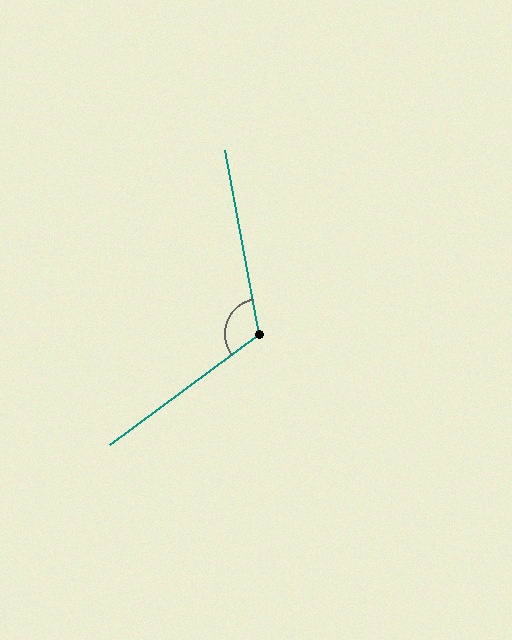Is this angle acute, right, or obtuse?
It is obtuse.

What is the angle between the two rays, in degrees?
Approximately 116 degrees.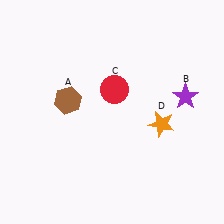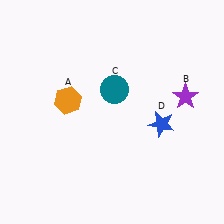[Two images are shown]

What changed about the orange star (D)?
In Image 1, D is orange. In Image 2, it changed to blue.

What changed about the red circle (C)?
In Image 1, C is red. In Image 2, it changed to teal.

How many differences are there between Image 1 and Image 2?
There are 3 differences between the two images.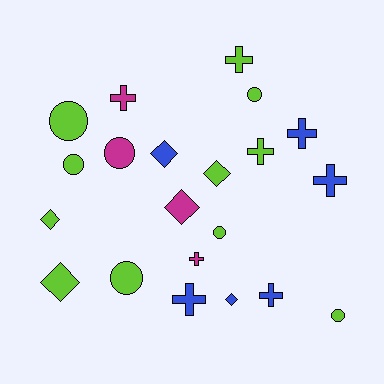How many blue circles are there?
There are no blue circles.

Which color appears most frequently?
Lime, with 11 objects.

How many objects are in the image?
There are 21 objects.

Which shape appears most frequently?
Cross, with 8 objects.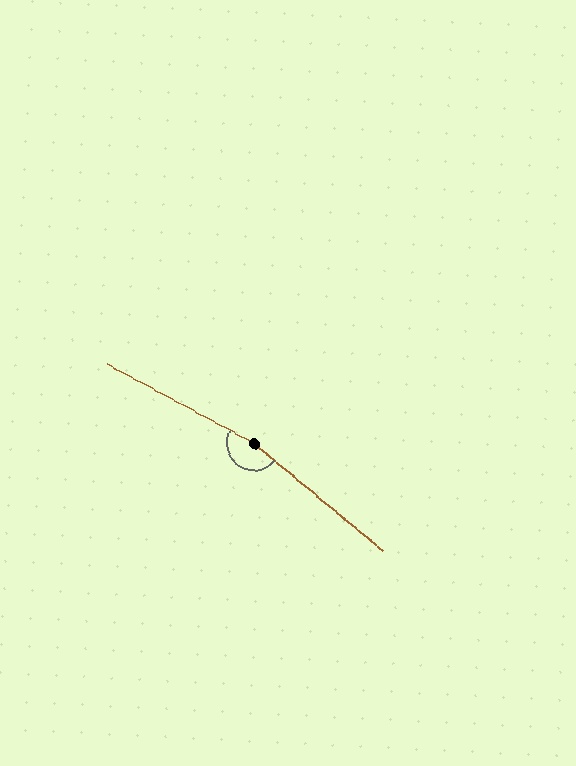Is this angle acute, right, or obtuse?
It is obtuse.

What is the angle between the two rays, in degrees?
Approximately 168 degrees.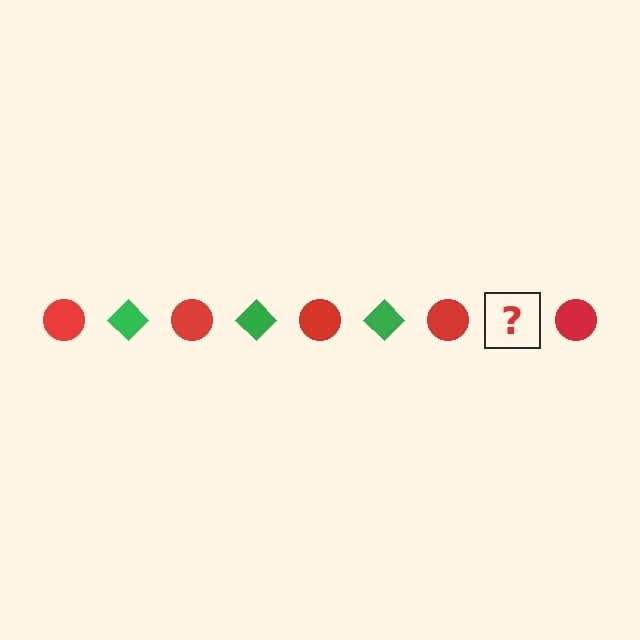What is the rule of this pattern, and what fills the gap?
The rule is that the pattern alternates between red circle and green diamond. The gap should be filled with a green diamond.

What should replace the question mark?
The question mark should be replaced with a green diamond.